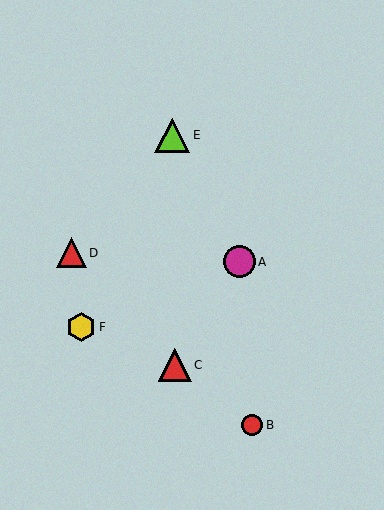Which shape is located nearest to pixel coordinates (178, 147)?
The lime triangle (labeled E) at (172, 135) is nearest to that location.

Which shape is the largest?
The lime triangle (labeled E) is the largest.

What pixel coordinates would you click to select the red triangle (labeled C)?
Click at (175, 365) to select the red triangle C.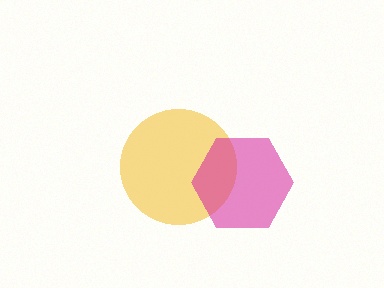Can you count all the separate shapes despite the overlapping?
Yes, there are 2 separate shapes.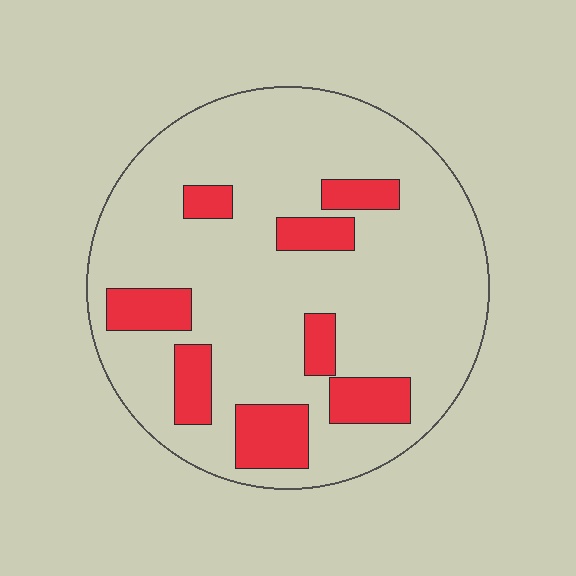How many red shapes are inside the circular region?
8.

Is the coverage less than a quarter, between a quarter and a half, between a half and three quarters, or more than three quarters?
Less than a quarter.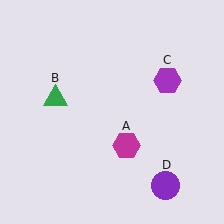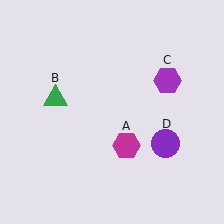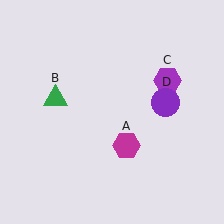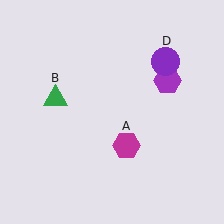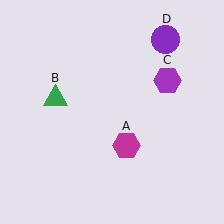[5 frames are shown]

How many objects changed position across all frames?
1 object changed position: purple circle (object D).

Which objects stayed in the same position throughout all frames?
Magenta hexagon (object A) and green triangle (object B) and purple hexagon (object C) remained stationary.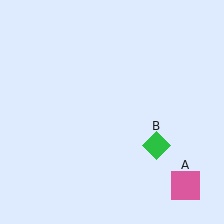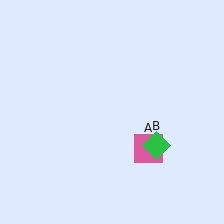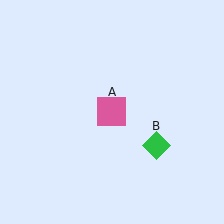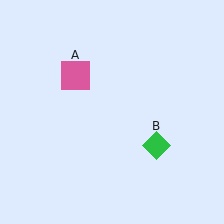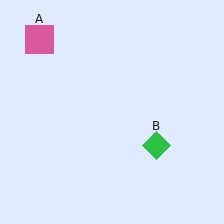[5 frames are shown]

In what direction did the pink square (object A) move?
The pink square (object A) moved up and to the left.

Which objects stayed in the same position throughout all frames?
Green diamond (object B) remained stationary.